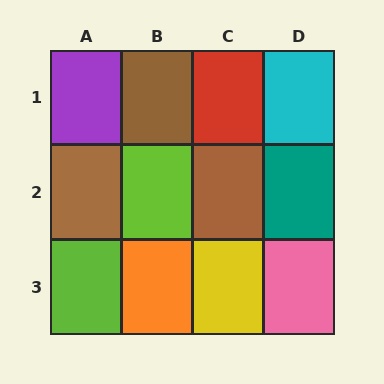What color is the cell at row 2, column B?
Lime.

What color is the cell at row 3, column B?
Orange.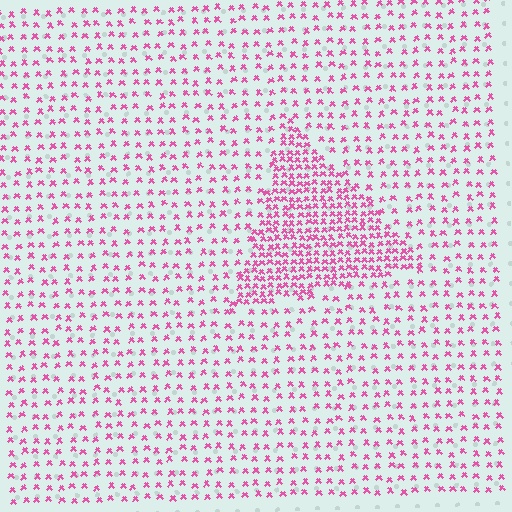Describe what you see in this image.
The image contains small pink elements arranged at two different densities. A triangle-shaped region is visible where the elements are more densely packed than the surrounding area.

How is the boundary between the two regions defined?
The boundary is defined by a change in element density (approximately 2.4x ratio). All elements are the same color, size, and shape.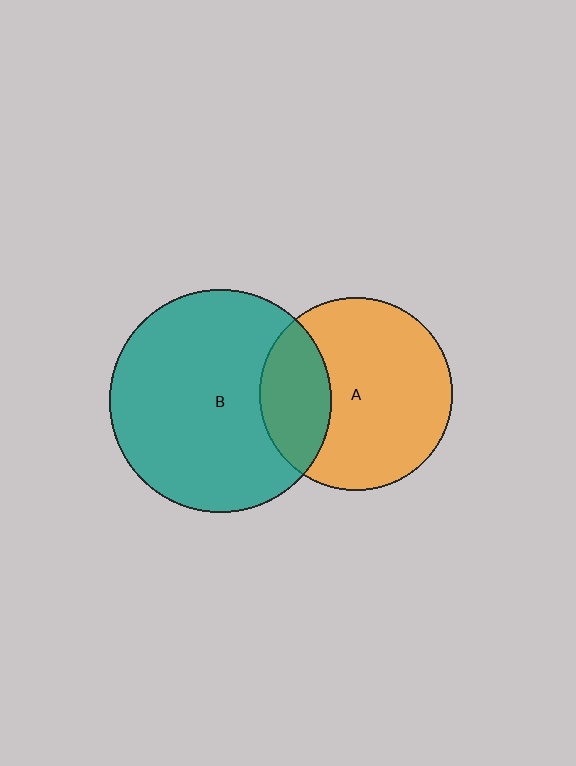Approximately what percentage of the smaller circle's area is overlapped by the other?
Approximately 25%.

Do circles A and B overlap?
Yes.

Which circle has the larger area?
Circle B (teal).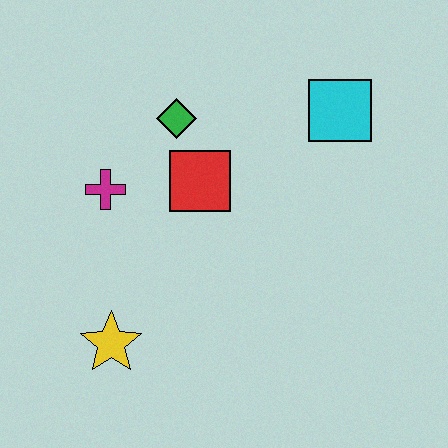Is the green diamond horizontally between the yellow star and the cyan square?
Yes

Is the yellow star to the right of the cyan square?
No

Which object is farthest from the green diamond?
The yellow star is farthest from the green diamond.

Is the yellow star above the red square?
No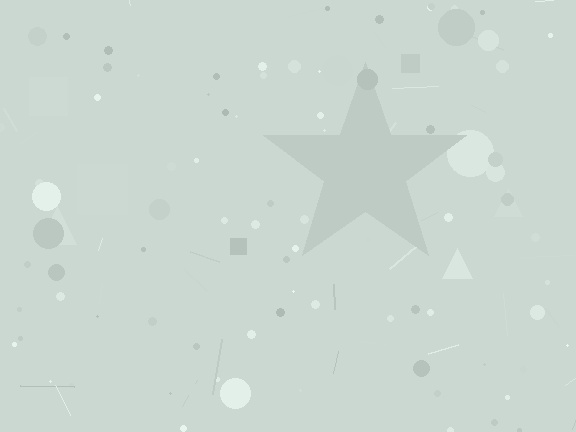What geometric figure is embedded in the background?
A star is embedded in the background.